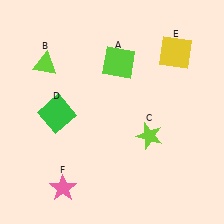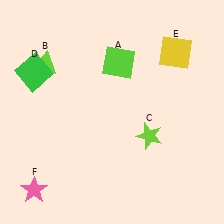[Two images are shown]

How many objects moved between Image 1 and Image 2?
2 objects moved between the two images.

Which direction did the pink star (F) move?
The pink star (F) moved left.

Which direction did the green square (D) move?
The green square (D) moved up.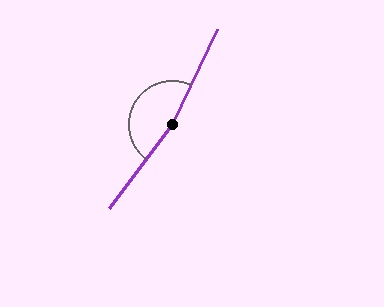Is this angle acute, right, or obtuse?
It is obtuse.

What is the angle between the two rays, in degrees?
Approximately 168 degrees.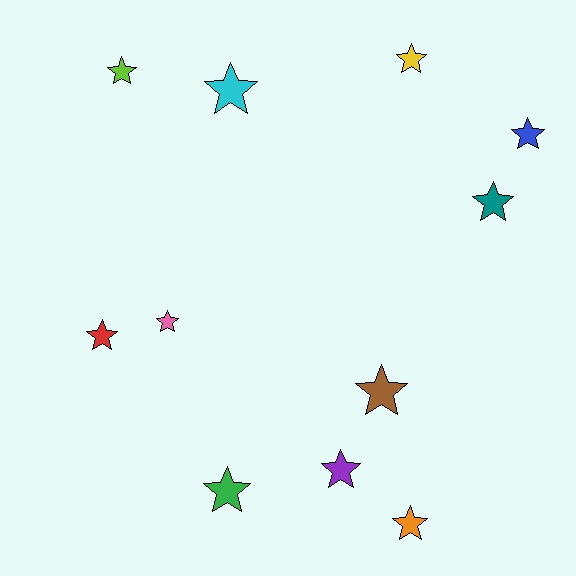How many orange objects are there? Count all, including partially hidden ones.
There is 1 orange object.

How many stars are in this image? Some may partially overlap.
There are 11 stars.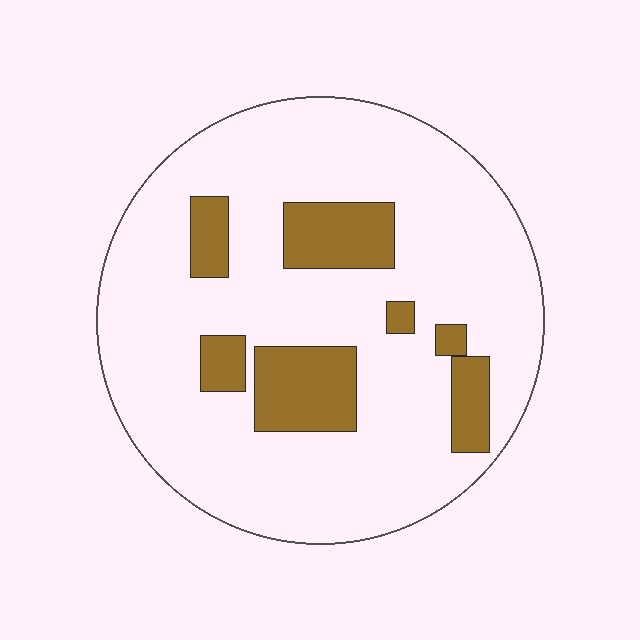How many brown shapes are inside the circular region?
7.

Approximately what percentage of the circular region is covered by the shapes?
Approximately 20%.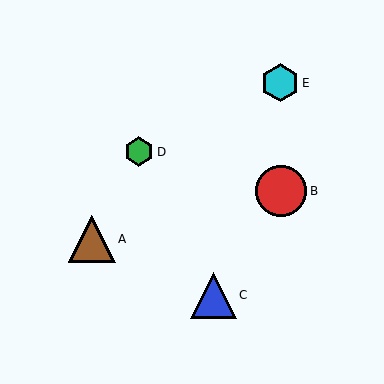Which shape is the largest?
The red circle (labeled B) is the largest.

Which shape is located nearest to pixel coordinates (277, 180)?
The red circle (labeled B) at (281, 191) is nearest to that location.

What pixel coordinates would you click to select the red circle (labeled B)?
Click at (281, 191) to select the red circle B.